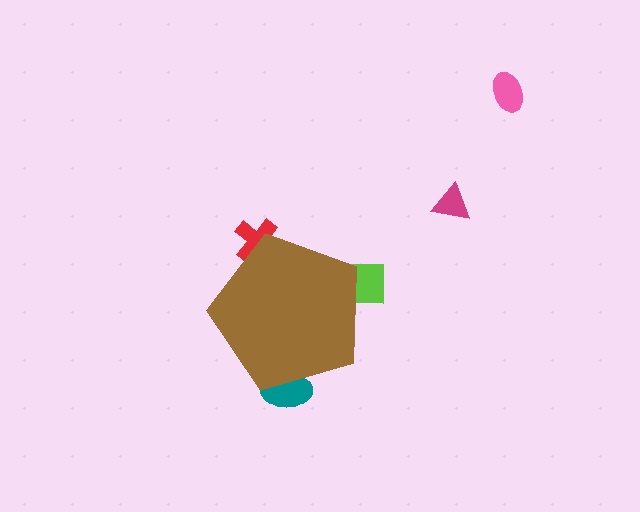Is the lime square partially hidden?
Yes, the lime square is partially hidden behind the brown pentagon.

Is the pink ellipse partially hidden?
No, the pink ellipse is fully visible.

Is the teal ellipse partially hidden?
Yes, the teal ellipse is partially hidden behind the brown pentagon.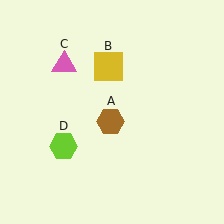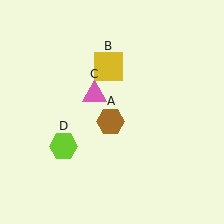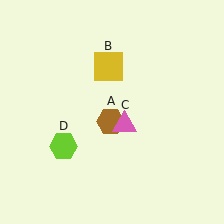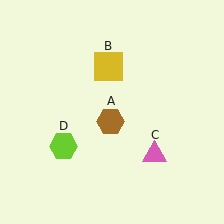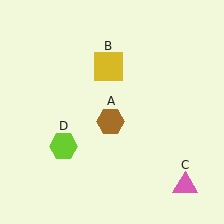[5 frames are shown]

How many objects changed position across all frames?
1 object changed position: pink triangle (object C).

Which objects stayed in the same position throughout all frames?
Brown hexagon (object A) and yellow square (object B) and lime hexagon (object D) remained stationary.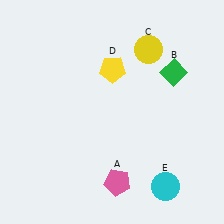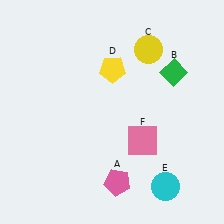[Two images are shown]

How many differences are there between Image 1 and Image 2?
There is 1 difference between the two images.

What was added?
A pink square (F) was added in Image 2.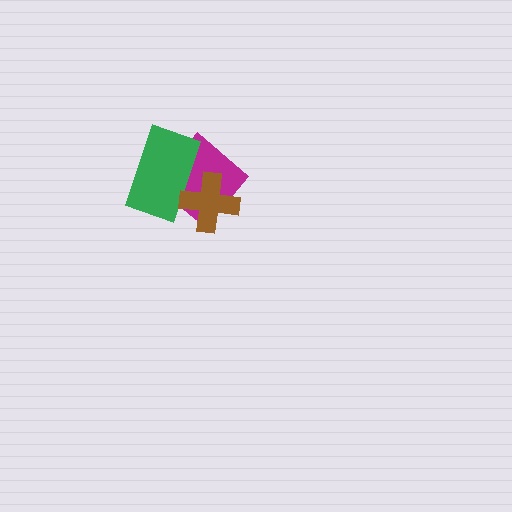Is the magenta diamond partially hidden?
Yes, it is partially covered by another shape.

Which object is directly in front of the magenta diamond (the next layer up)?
The green rectangle is directly in front of the magenta diamond.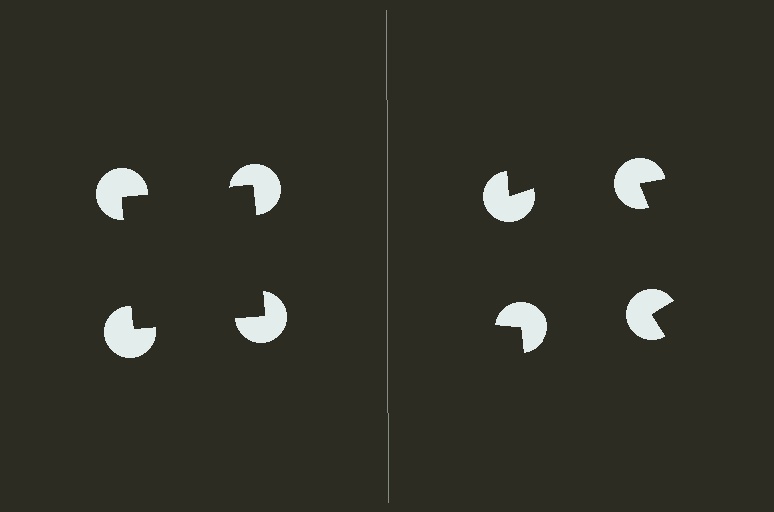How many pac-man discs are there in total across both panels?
8 — 4 on each side.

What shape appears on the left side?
An illusory square.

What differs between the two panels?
The pac-man discs are positioned identically on both sides; only the wedge orientations differ. On the left they align to a square; on the right they are misaligned.